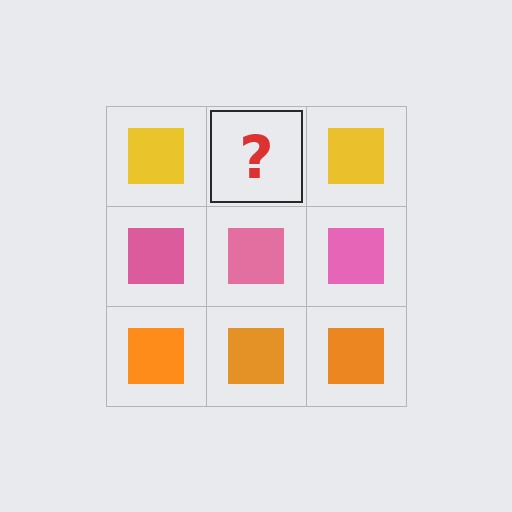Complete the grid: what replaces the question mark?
The question mark should be replaced with a yellow square.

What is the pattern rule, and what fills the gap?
The rule is that each row has a consistent color. The gap should be filled with a yellow square.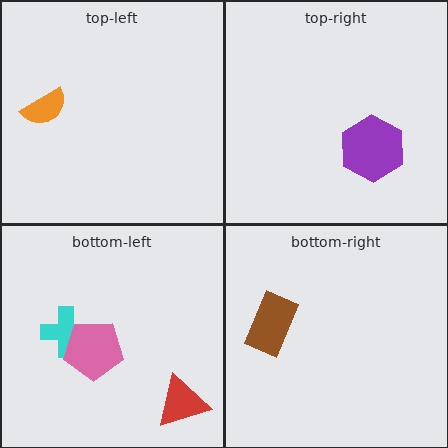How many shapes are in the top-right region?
1.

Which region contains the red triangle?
The bottom-left region.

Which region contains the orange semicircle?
The top-left region.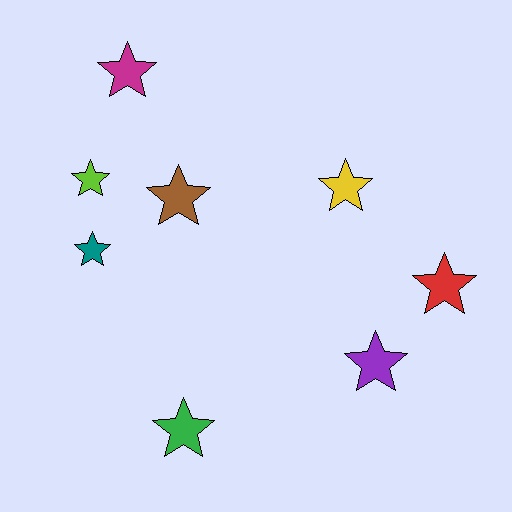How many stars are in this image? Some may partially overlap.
There are 8 stars.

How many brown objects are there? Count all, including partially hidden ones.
There is 1 brown object.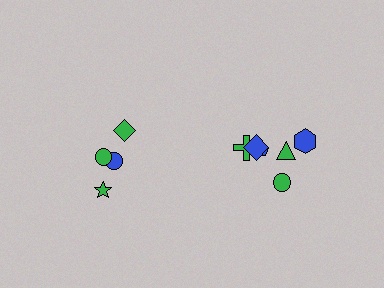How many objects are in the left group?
There are 4 objects.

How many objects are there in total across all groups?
There are 10 objects.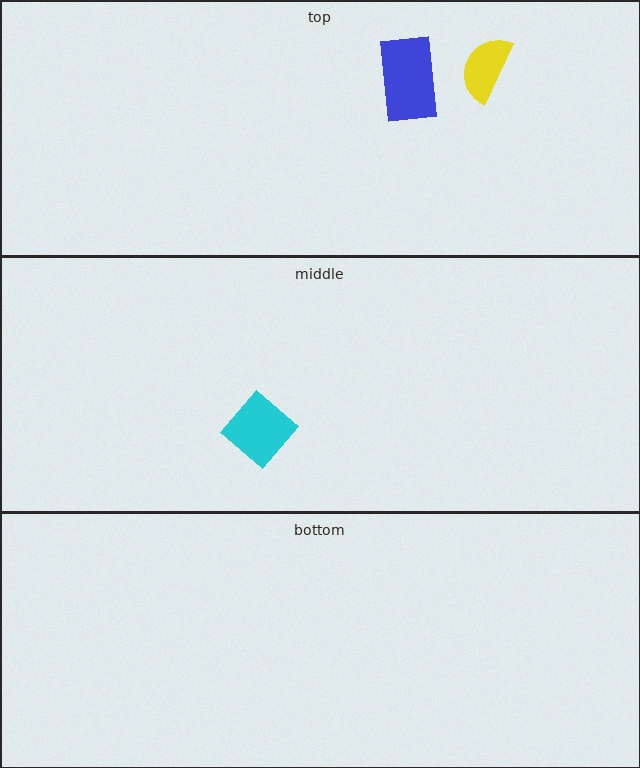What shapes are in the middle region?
The cyan diamond.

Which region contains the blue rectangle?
The top region.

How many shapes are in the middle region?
1.